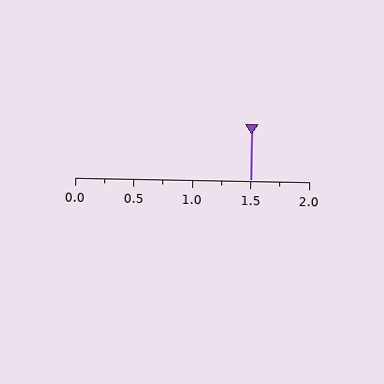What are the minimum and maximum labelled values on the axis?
The axis runs from 0.0 to 2.0.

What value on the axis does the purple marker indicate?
The marker indicates approximately 1.5.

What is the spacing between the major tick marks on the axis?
The major ticks are spaced 0.5 apart.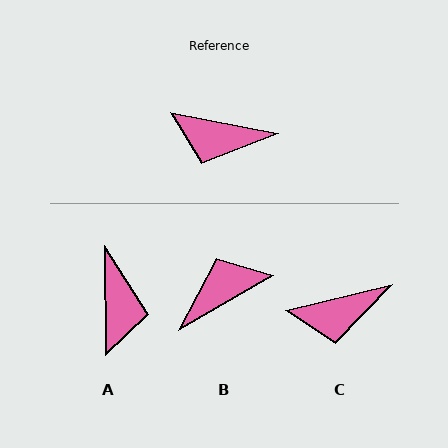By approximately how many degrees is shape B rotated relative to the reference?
Approximately 139 degrees clockwise.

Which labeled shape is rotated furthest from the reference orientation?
B, about 139 degrees away.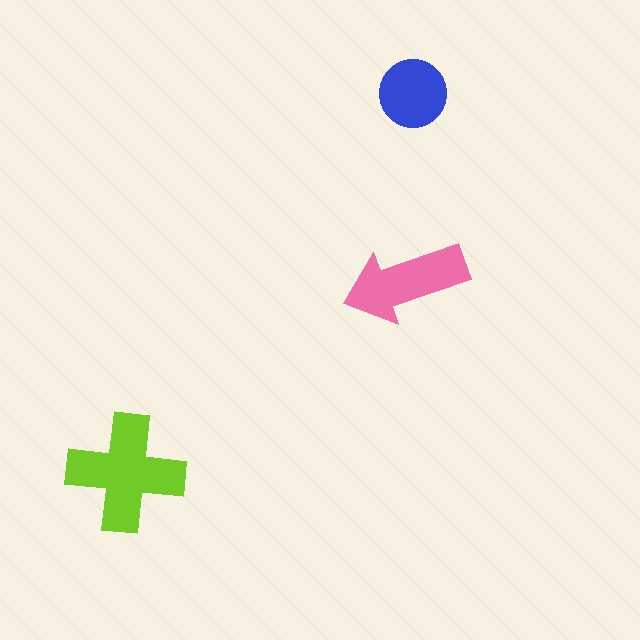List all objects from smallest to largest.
The blue circle, the pink arrow, the lime cross.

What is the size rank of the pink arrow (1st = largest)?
2nd.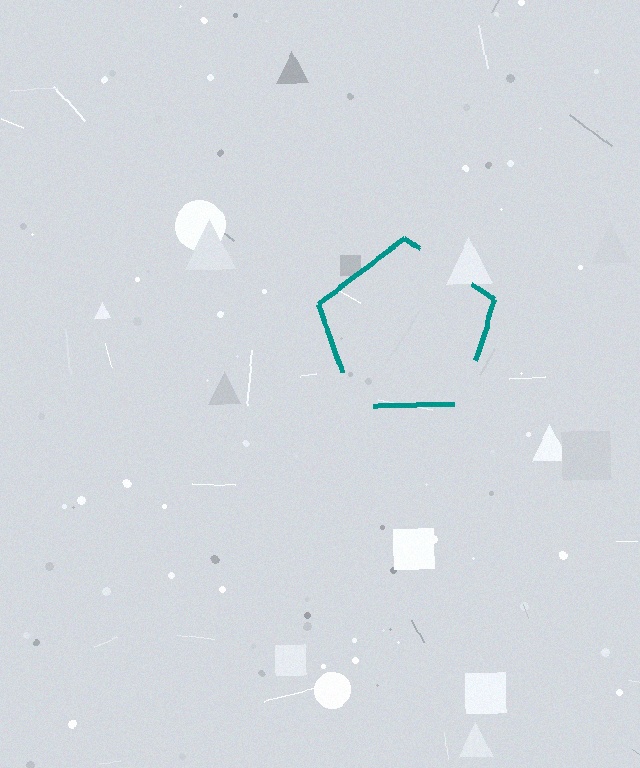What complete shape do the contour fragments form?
The contour fragments form a pentagon.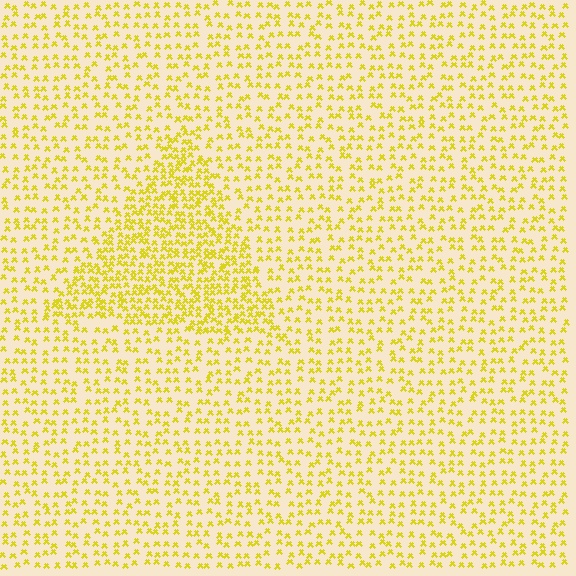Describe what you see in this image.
The image contains small yellow elements arranged at two different densities. A triangle-shaped region is visible where the elements are more densely packed than the surrounding area.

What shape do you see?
I see a triangle.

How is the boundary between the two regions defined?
The boundary is defined by a change in element density (approximately 2.0x ratio). All elements are the same color, size, and shape.